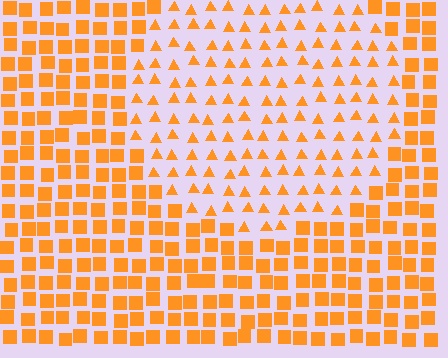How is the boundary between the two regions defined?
The boundary is defined by a change in element shape: triangles inside vs. squares outside. All elements share the same color and spacing.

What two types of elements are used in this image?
The image uses triangles inside the circle region and squares outside it.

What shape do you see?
I see a circle.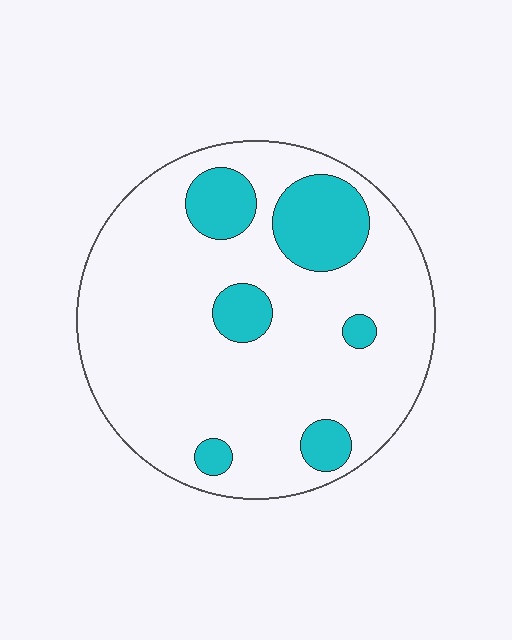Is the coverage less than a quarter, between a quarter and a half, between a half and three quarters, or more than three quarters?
Less than a quarter.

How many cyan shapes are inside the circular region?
6.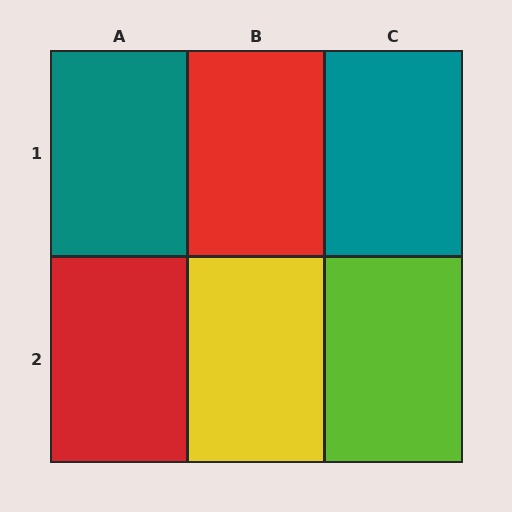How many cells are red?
2 cells are red.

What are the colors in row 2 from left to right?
Red, yellow, lime.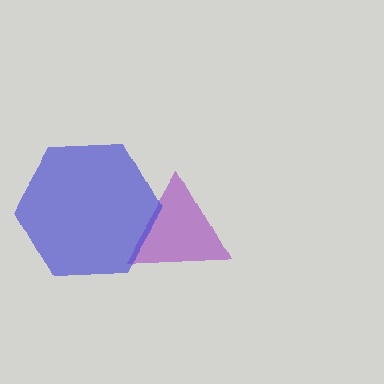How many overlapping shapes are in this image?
There are 2 overlapping shapes in the image.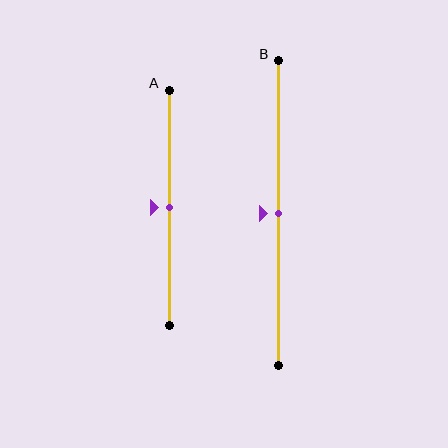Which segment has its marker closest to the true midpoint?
Segment A has its marker closest to the true midpoint.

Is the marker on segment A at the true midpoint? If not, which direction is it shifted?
Yes, the marker on segment A is at the true midpoint.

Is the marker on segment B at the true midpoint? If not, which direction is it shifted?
Yes, the marker on segment B is at the true midpoint.